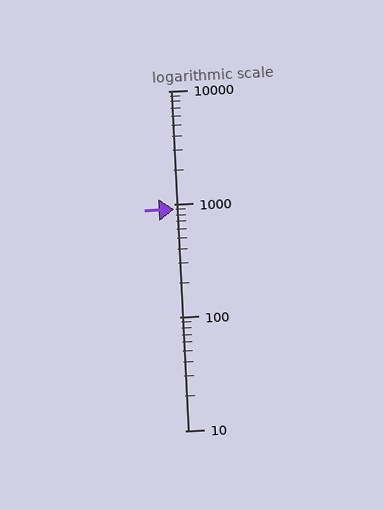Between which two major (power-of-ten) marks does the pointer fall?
The pointer is between 100 and 1000.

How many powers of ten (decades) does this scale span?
The scale spans 3 decades, from 10 to 10000.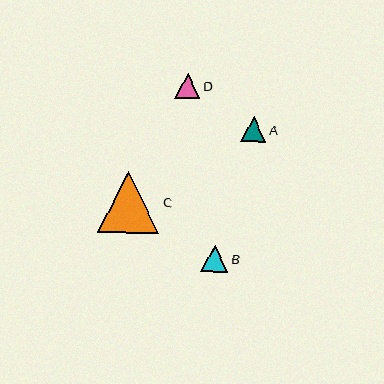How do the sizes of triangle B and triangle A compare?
Triangle B and triangle A are approximately the same size.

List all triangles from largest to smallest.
From largest to smallest: C, B, A, D.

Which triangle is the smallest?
Triangle D is the smallest with a size of approximately 25 pixels.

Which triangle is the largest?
Triangle C is the largest with a size of approximately 61 pixels.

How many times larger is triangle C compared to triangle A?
Triangle C is approximately 2.4 times the size of triangle A.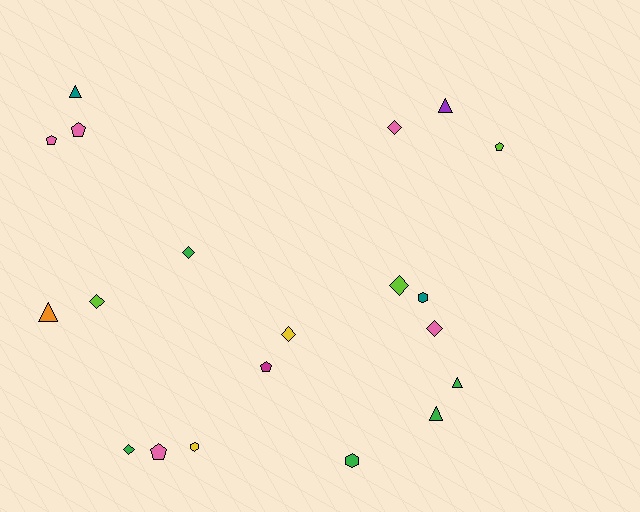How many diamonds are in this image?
There are 7 diamonds.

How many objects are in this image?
There are 20 objects.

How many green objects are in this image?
There are 5 green objects.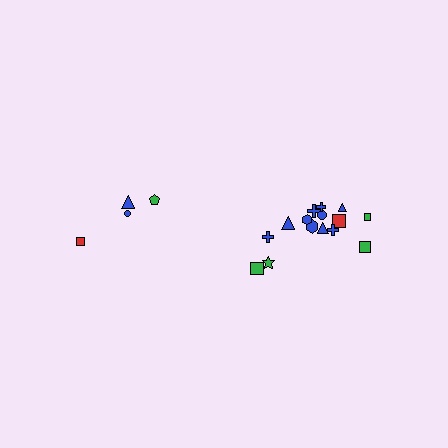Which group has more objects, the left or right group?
The right group.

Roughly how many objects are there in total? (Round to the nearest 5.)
Roughly 20 objects in total.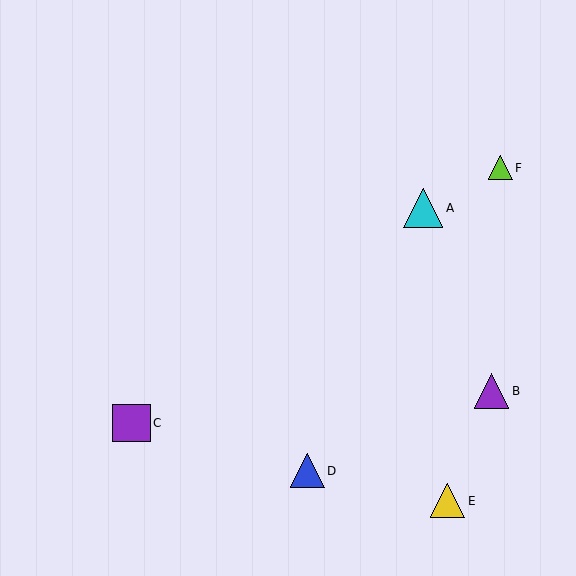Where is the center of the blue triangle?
The center of the blue triangle is at (307, 471).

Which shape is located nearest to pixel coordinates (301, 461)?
The blue triangle (labeled D) at (307, 471) is nearest to that location.